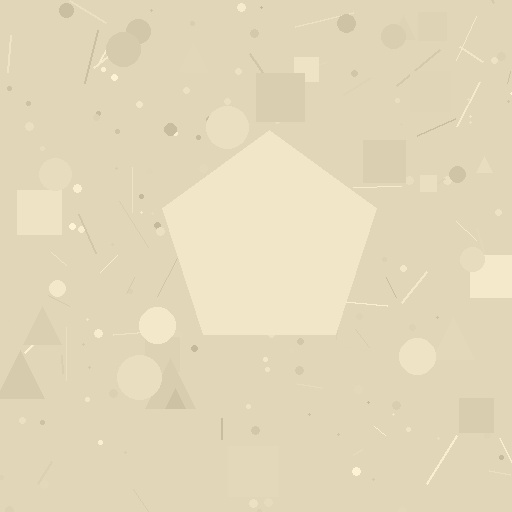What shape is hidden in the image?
A pentagon is hidden in the image.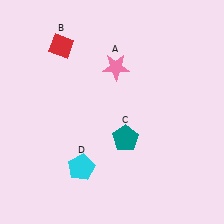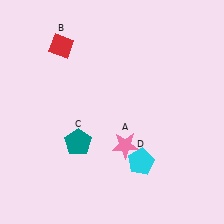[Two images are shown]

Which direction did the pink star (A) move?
The pink star (A) moved down.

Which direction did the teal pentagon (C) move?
The teal pentagon (C) moved left.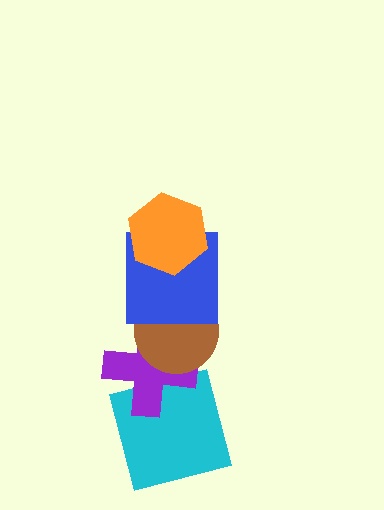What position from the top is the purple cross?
The purple cross is 4th from the top.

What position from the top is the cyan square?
The cyan square is 5th from the top.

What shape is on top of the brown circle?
The blue square is on top of the brown circle.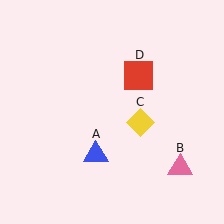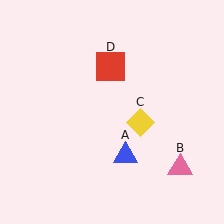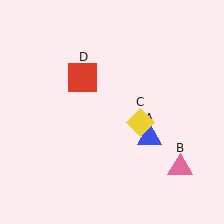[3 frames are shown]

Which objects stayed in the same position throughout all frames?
Pink triangle (object B) and yellow diamond (object C) remained stationary.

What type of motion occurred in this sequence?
The blue triangle (object A), red square (object D) rotated counterclockwise around the center of the scene.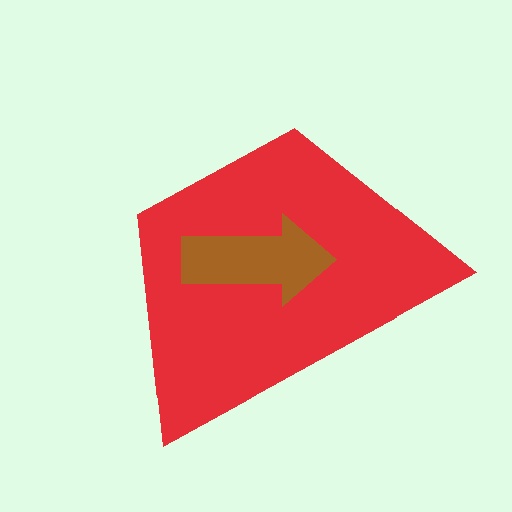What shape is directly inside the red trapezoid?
The brown arrow.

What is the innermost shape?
The brown arrow.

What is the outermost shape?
The red trapezoid.